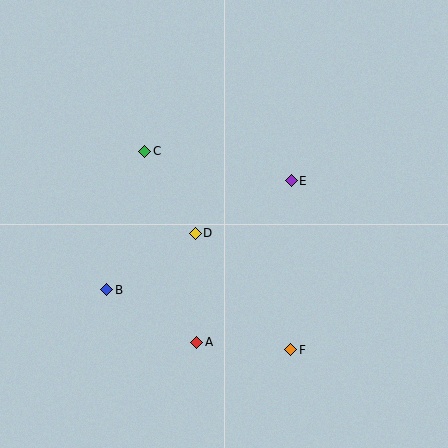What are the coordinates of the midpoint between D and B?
The midpoint between D and B is at (151, 261).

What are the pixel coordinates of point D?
Point D is at (195, 233).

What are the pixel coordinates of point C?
Point C is at (145, 151).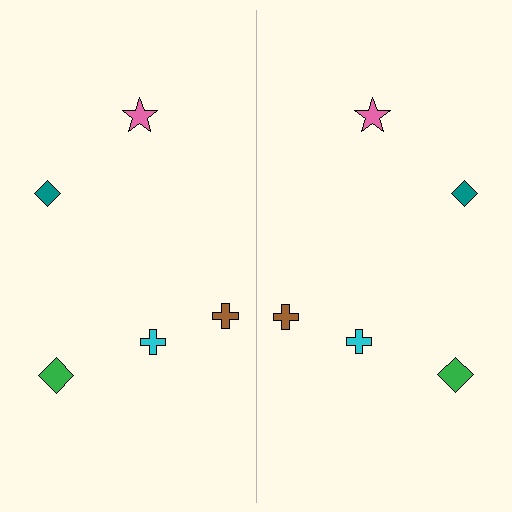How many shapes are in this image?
There are 10 shapes in this image.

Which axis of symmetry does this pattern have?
The pattern has a vertical axis of symmetry running through the center of the image.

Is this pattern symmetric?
Yes, this pattern has bilateral (reflection) symmetry.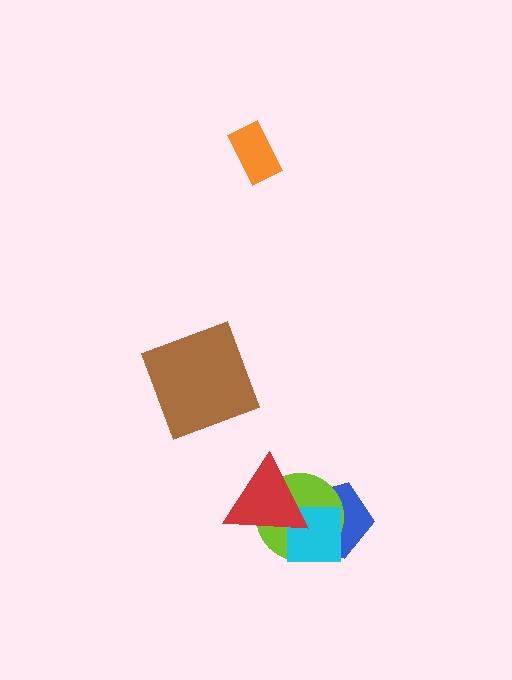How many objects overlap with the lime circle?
3 objects overlap with the lime circle.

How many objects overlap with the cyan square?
3 objects overlap with the cyan square.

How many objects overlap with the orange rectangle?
0 objects overlap with the orange rectangle.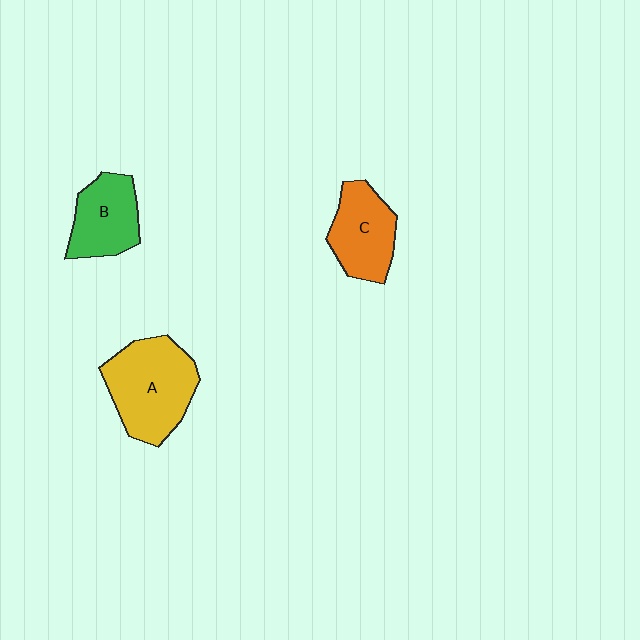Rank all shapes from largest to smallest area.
From largest to smallest: A (yellow), C (orange), B (green).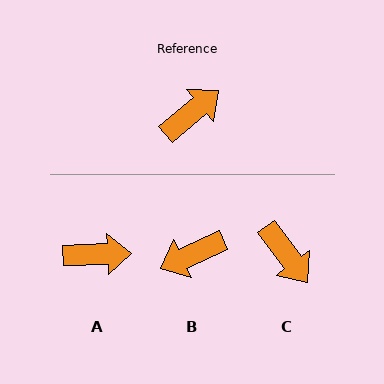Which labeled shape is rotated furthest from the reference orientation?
B, about 165 degrees away.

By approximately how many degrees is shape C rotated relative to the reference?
Approximately 93 degrees clockwise.